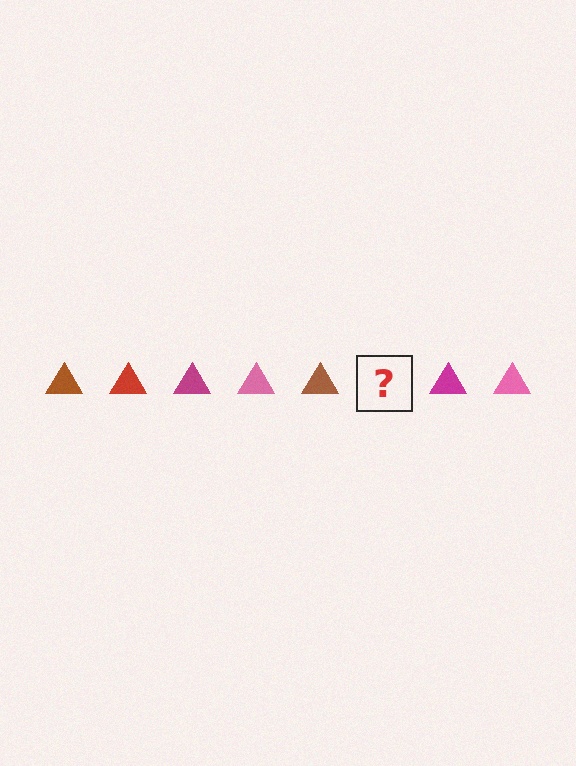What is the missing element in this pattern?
The missing element is a red triangle.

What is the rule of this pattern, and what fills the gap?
The rule is that the pattern cycles through brown, red, magenta, pink triangles. The gap should be filled with a red triangle.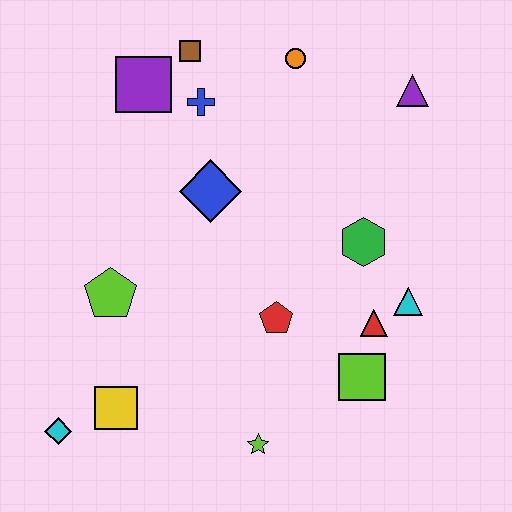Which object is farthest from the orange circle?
The cyan diamond is farthest from the orange circle.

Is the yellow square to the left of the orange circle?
Yes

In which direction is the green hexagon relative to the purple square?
The green hexagon is to the right of the purple square.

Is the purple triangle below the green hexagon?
No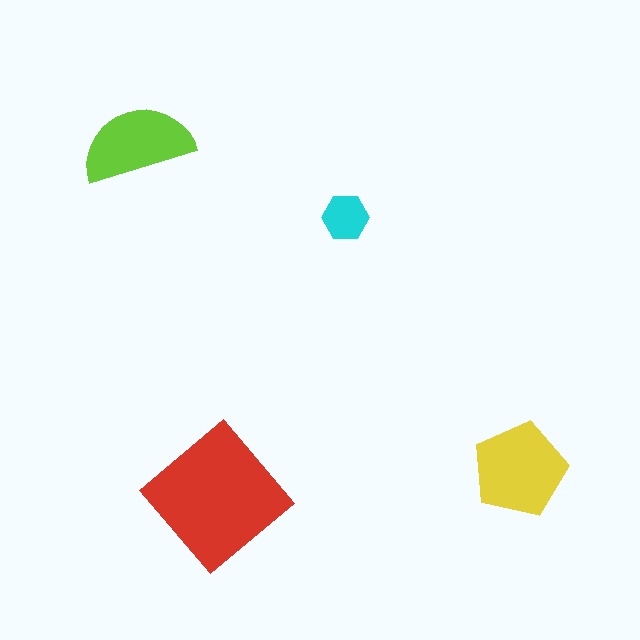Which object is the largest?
The red diamond.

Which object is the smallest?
The cyan hexagon.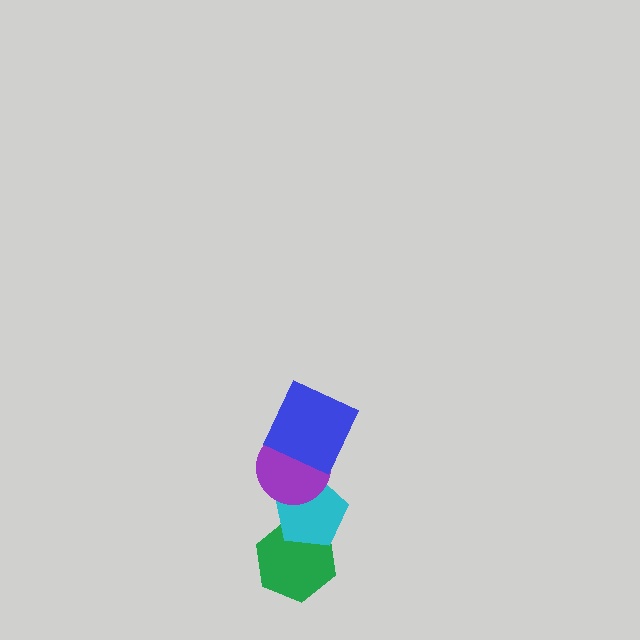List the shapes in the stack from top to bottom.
From top to bottom: the blue square, the purple circle, the cyan pentagon, the green hexagon.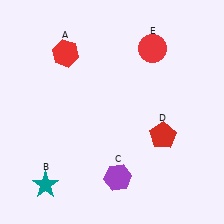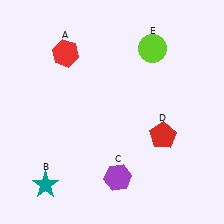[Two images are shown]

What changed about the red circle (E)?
In Image 1, E is red. In Image 2, it changed to lime.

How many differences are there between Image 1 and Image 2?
There is 1 difference between the two images.